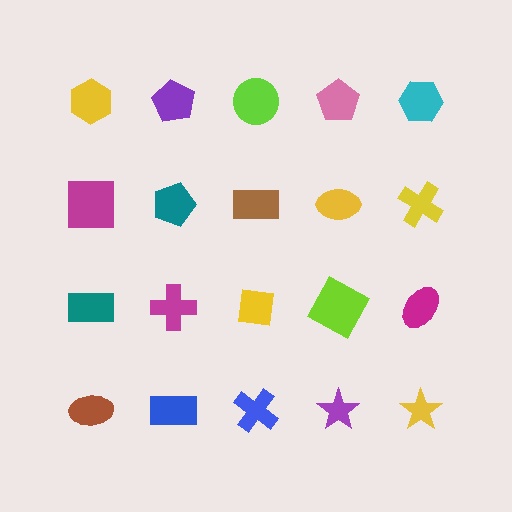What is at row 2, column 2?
A teal pentagon.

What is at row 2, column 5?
A yellow cross.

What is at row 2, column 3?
A brown rectangle.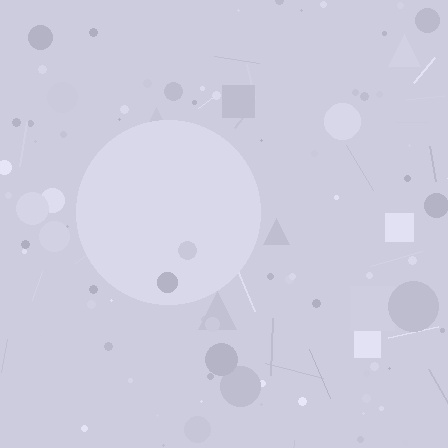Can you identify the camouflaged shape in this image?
The camouflaged shape is a circle.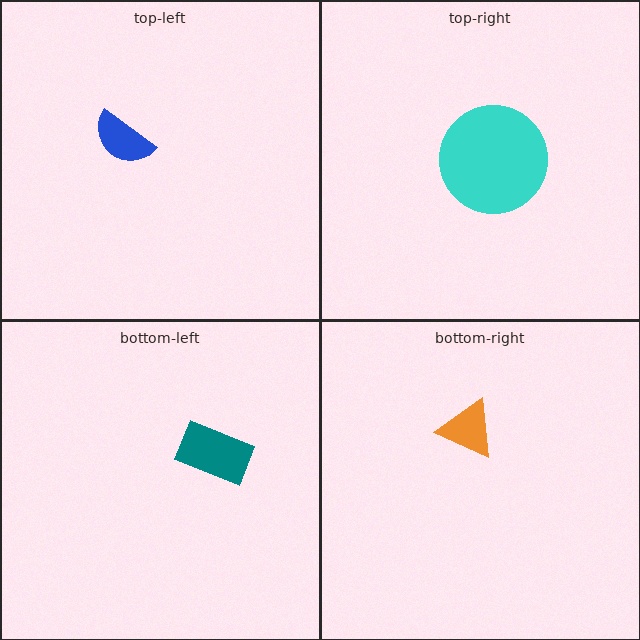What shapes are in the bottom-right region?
The orange triangle.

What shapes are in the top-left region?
The blue semicircle.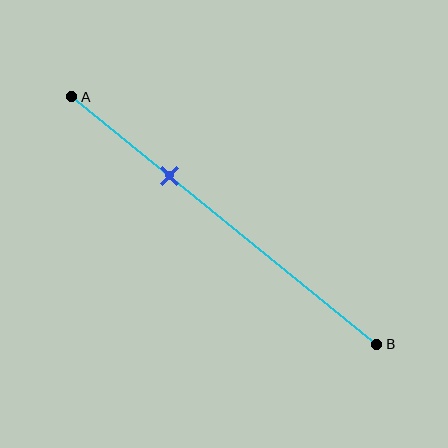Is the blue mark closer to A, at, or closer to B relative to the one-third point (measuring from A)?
The blue mark is approximately at the one-third point of segment AB.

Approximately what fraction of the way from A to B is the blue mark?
The blue mark is approximately 30% of the way from A to B.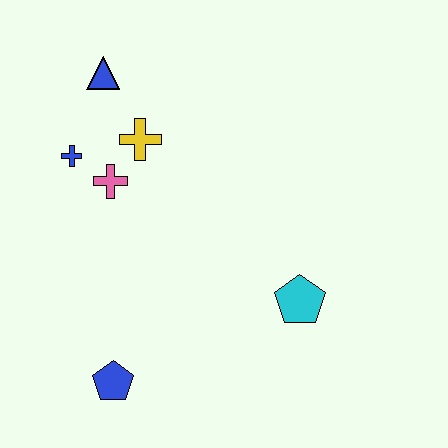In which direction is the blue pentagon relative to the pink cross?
The blue pentagon is below the pink cross.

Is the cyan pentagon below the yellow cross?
Yes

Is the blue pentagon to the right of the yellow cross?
No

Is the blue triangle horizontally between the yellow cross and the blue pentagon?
No